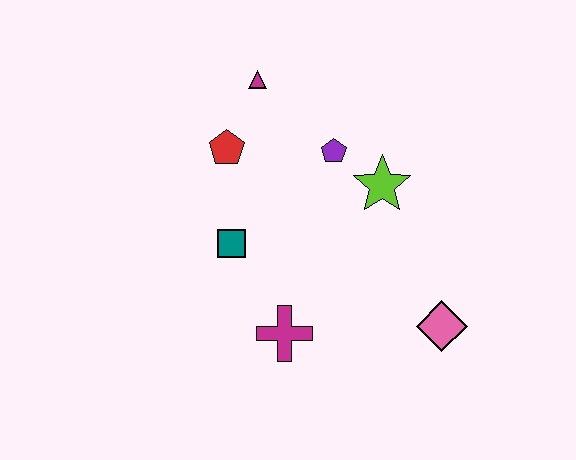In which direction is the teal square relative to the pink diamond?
The teal square is to the left of the pink diamond.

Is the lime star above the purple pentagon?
No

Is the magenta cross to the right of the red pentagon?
Yes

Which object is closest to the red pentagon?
The magenta triangle is closest to the red pentagon.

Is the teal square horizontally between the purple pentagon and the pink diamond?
No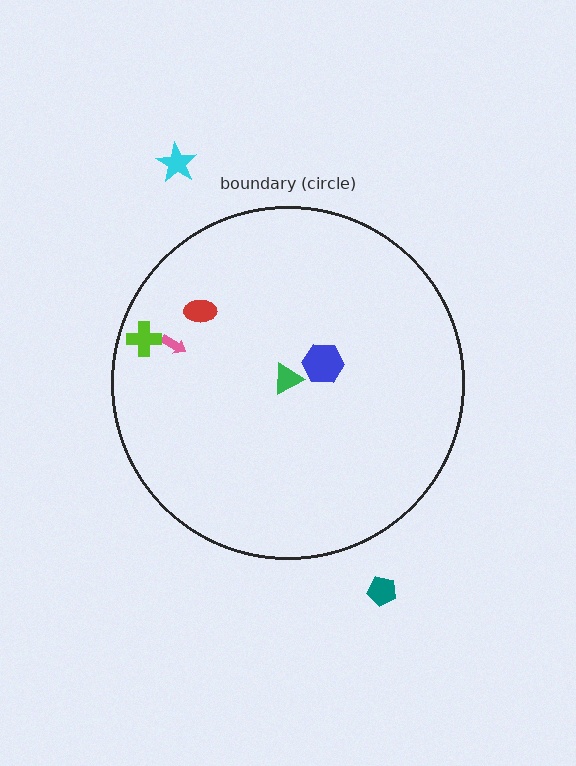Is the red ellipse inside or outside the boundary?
Inside.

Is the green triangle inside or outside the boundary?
Inside.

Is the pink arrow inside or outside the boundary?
Inside.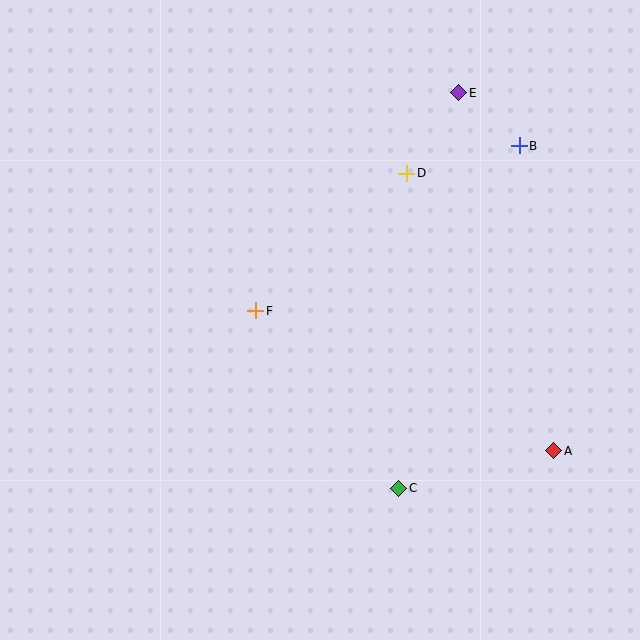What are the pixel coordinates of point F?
Point F is at (256, 311).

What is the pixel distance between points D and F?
The distance between D and F is 205 pixels.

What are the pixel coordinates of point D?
Point D is at (407, 173).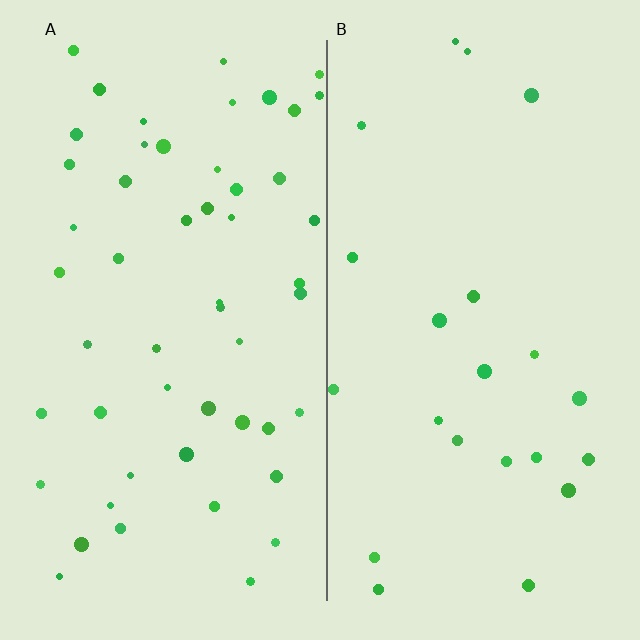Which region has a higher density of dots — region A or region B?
A (the left).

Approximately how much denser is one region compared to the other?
Approximately 2.3× — region A over region B.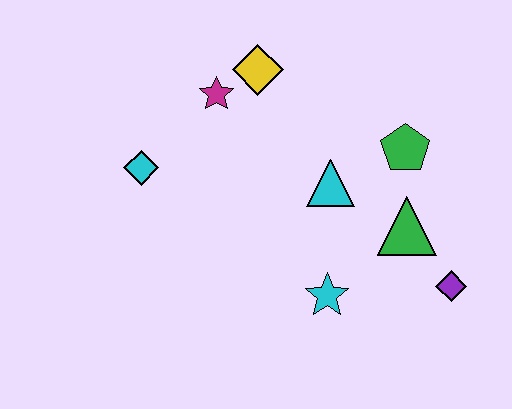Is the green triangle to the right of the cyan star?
Yes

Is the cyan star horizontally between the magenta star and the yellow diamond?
No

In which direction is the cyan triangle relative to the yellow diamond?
The cyan triangle is below the yellow diamond.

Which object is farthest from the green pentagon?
The cyan diamond is farthest from the green pentagon.